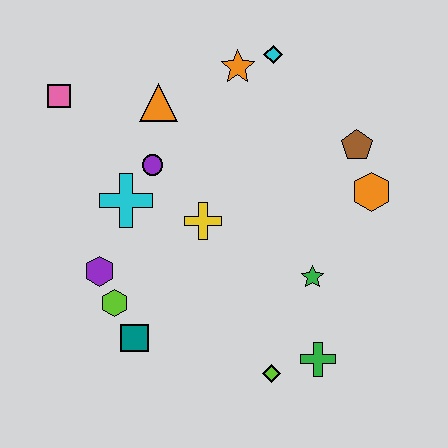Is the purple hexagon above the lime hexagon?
Yes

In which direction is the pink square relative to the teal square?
The pink square is above the teal square.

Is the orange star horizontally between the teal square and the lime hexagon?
No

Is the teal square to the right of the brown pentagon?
No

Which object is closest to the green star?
The green cross is closest to the green star.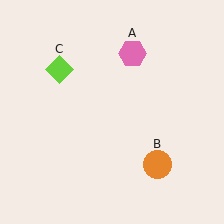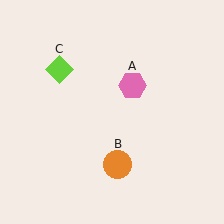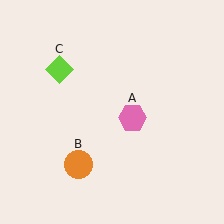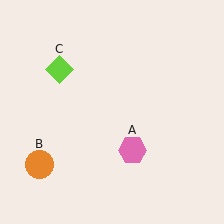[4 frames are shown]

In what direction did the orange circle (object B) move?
The orange circle (object B) moved left.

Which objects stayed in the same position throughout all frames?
Lime diamond (object C) remained stationary.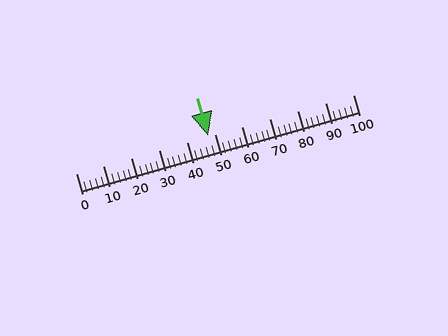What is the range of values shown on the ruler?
The ruler shows values from 0 to 100.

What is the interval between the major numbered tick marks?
The major tick marks are spaced 10 units apart.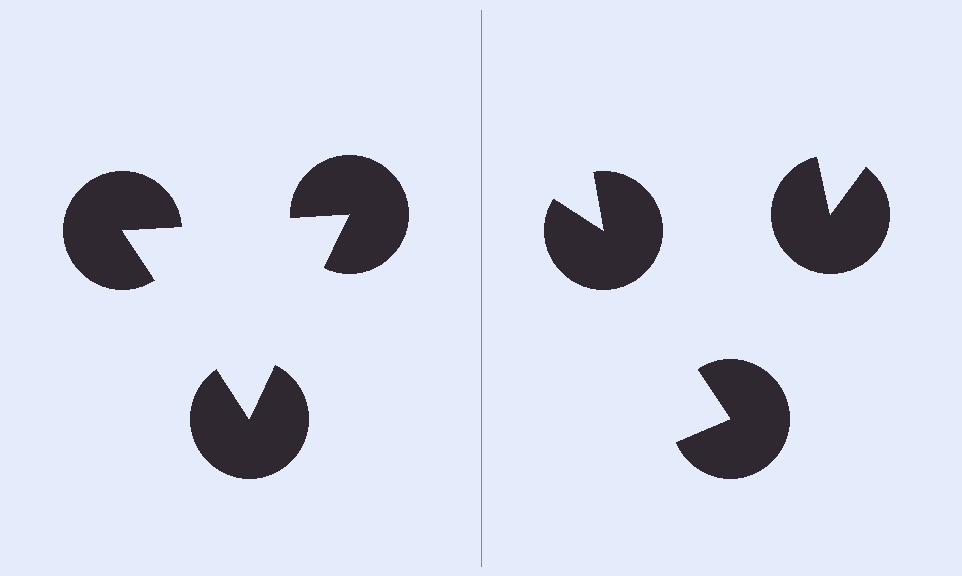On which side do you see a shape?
An illusory triangle appears on the left side. On the right side the wedge cuts are rotated, so no coherent shape forms.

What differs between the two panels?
The pac-man discs are positioned identically on both sides; only the wedge orientations differ. On the left they align to a triangle; on the right they are misaligned.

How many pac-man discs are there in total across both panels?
6 — 3 on each side.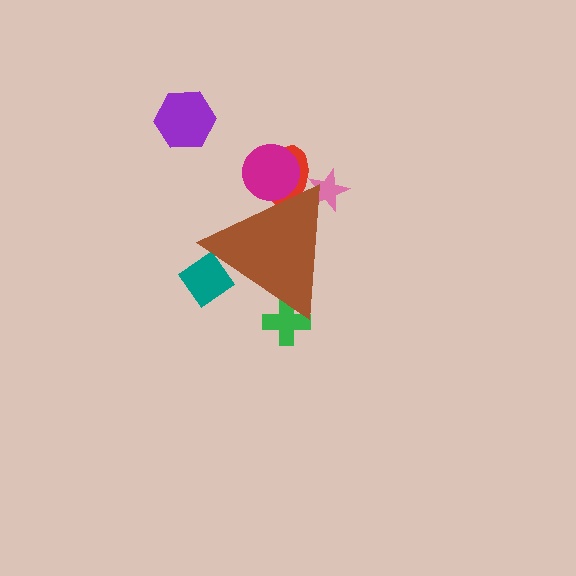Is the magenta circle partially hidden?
Yes, the magenta circle is partially hidden behind the brown triangle.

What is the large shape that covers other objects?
A brown triangle.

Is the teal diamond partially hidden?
Yes, the teal diamond is partially hidden behind the brown triangle.